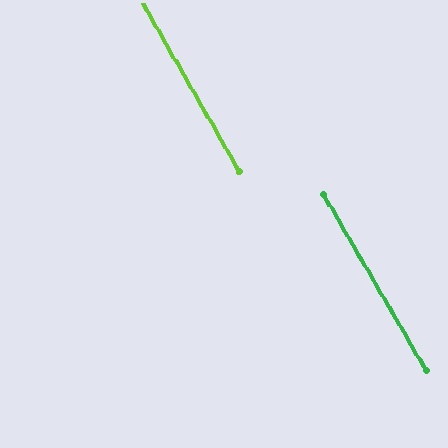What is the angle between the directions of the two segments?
Approximately 0 degrees.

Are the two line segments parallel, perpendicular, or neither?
Parallel — their directions differ by only 0.3°.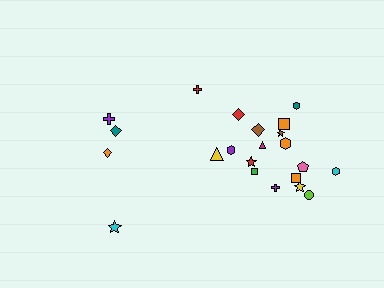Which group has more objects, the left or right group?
The right group.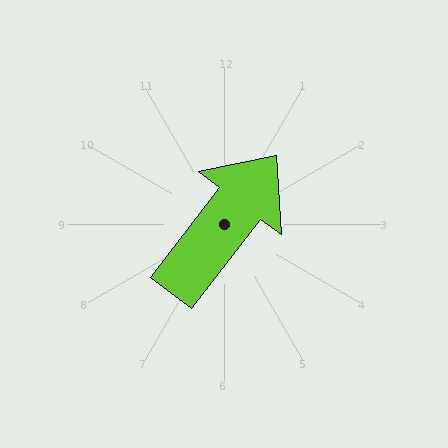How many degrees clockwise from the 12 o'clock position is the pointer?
Approximately 37 degrees.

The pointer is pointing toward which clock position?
Roughly 1 o'clock.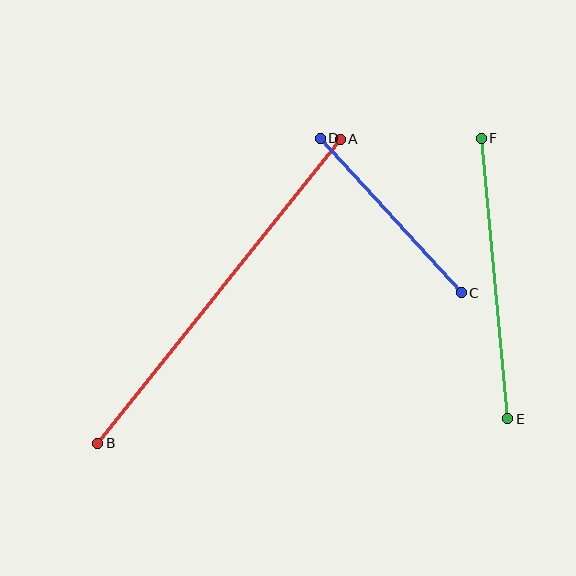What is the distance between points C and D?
The distance is approximately 209 pixels.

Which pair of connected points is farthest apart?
Points A and B are farthest apart.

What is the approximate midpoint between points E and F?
The midpoint is at approximately (494, 279) pixels.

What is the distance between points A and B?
The distance is approximately 389 pixels.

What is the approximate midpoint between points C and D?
The midpoint is at approximately (391, 216) pixels.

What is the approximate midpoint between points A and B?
The midpoint is at approximately (219, 291) pixels.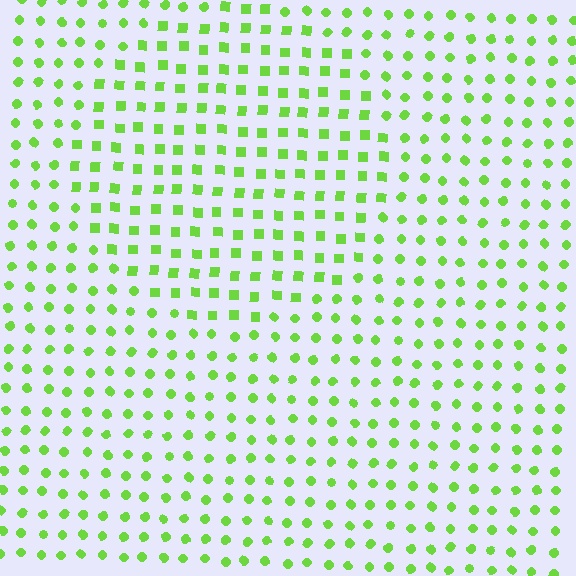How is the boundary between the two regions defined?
The boundary is defined by a change in element shape: squares inside vs. circles outside. All elements share the same color and spacing.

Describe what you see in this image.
The image is filled with small lime elements arranged in a uniform grid. A circle-shaped region contains squares, while the surrounding area contains circles. The boundary is defined purely by the change in element shape.